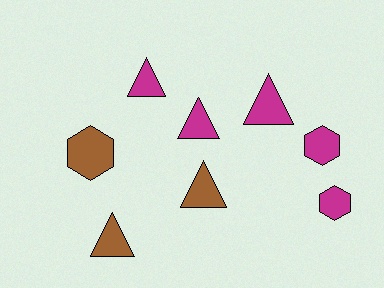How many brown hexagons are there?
There is 1 brown hexagon.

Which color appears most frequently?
Magenta, with 5 objects.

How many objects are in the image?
There are 8 objects.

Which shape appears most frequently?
Triangle, with 5 objects.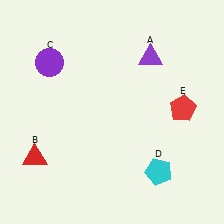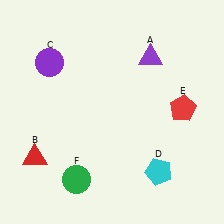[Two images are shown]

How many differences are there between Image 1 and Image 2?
There is 1 difference between the two images.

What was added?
A green circle (F) was added in Image 2.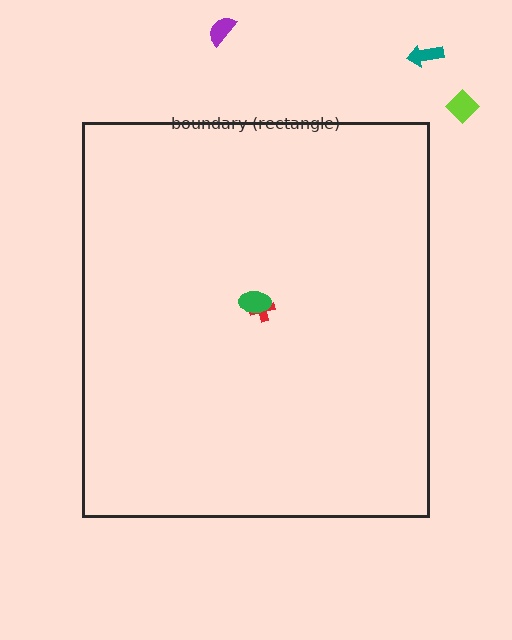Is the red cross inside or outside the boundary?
Inside.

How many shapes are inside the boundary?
2 inside, 3 outside.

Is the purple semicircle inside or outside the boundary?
Outside.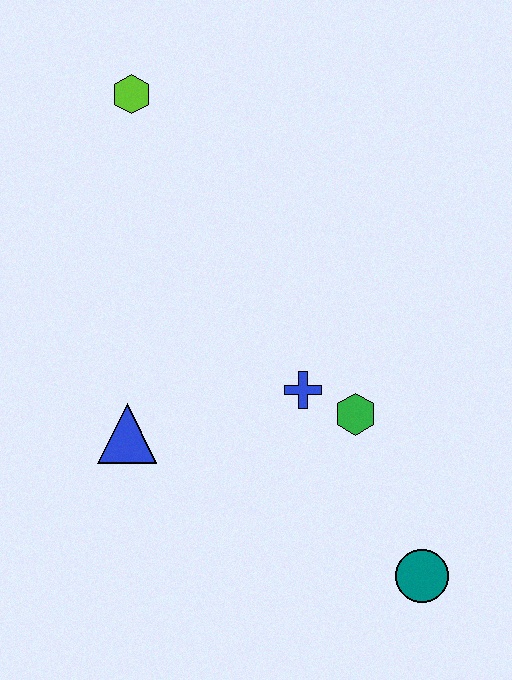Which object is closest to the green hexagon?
The blue cross is closest to the green hexagon.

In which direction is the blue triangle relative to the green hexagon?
The blue triangle is to the left of the green hexagon.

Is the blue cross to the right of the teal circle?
No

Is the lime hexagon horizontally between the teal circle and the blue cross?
No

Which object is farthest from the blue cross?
The lime hexagon is farthest from the blue cross.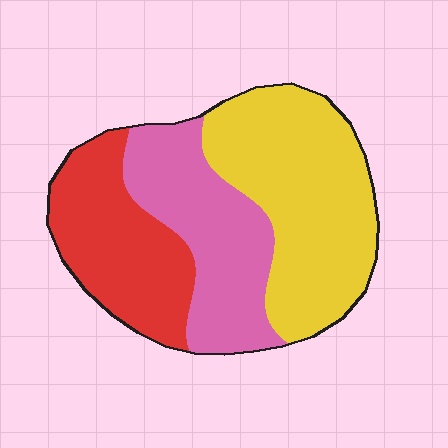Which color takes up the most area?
Yellow, at roughly 40%.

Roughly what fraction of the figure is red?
Red covers 28% of the figure.